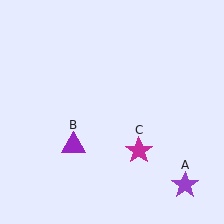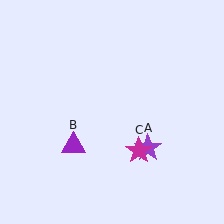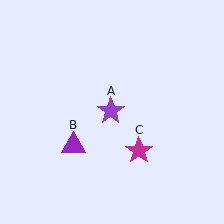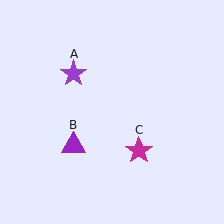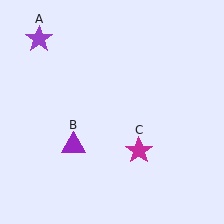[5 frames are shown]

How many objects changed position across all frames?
1 object changed position: purple star (object A).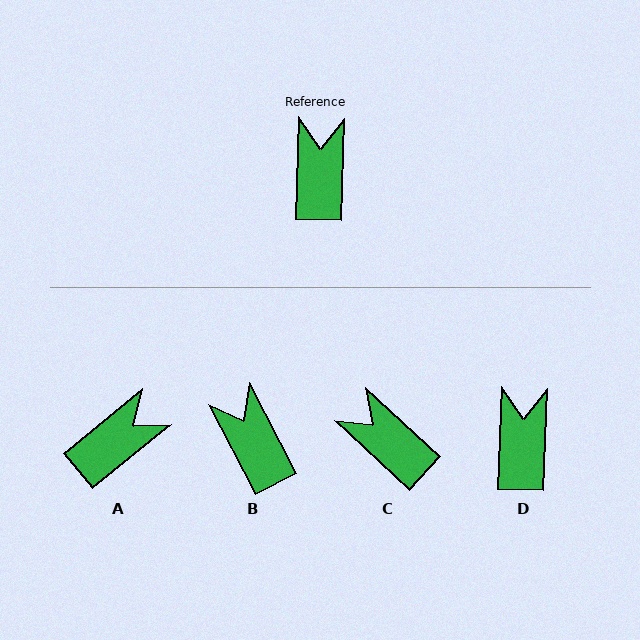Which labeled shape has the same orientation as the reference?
D.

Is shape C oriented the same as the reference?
No, it is off by about 49 degrees.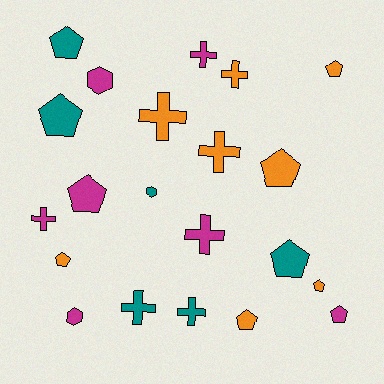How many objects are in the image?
There are 21 objects.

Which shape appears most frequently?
Pentagon, with 10 objects.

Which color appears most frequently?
Orange, with 8 objects.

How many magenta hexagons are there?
There are 2 magenta hexagons.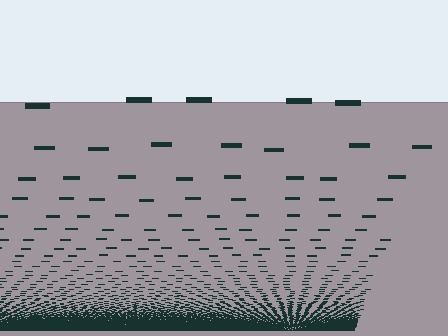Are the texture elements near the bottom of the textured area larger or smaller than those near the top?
Smaller. The gradient is inverted — elements near the bottom are smaller and denser.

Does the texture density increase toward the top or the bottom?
Density increases toward the bottom.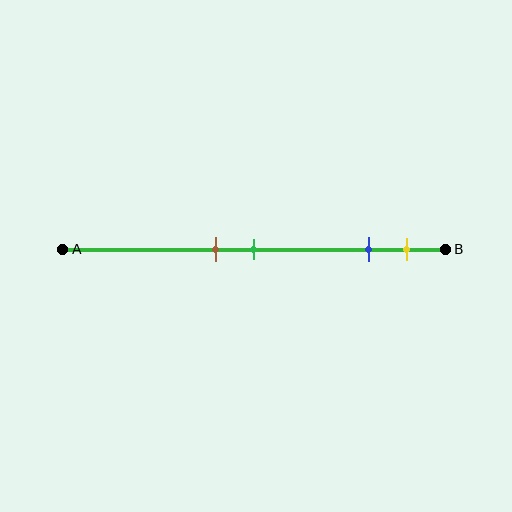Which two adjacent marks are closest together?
The brown and green marks are the closest adjacent pair.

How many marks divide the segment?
There are 4 marks dividing the segment.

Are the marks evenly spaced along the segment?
No, the marks are not evenly spaced.